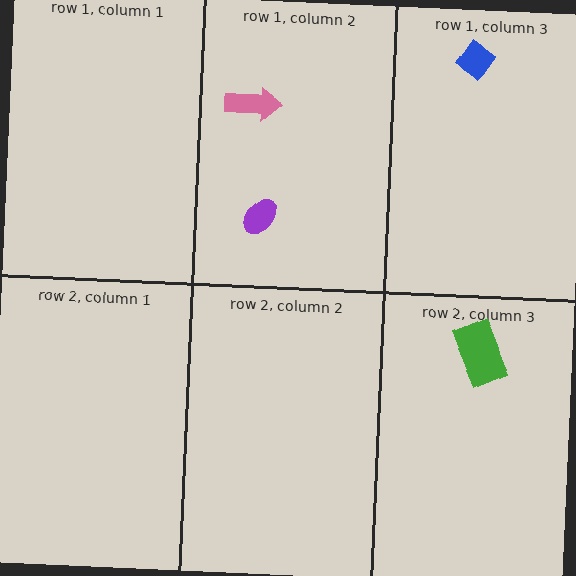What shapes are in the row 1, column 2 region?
The purple ellipse, the pink arrow.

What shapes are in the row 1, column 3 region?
The blue diamond.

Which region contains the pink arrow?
The row 1, column 2 region.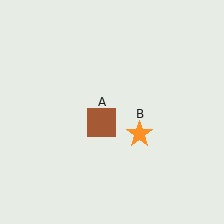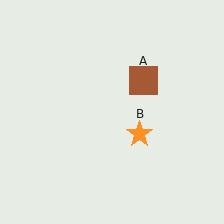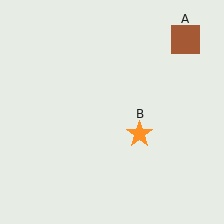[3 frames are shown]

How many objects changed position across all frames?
1 object changed position: brown square (object A).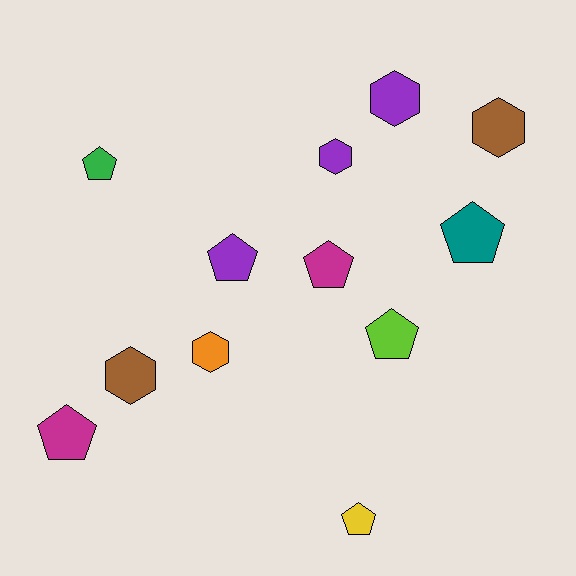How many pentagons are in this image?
There are 7 pentagons.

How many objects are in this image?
There are 12 objects.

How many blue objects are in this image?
There are no blue objects.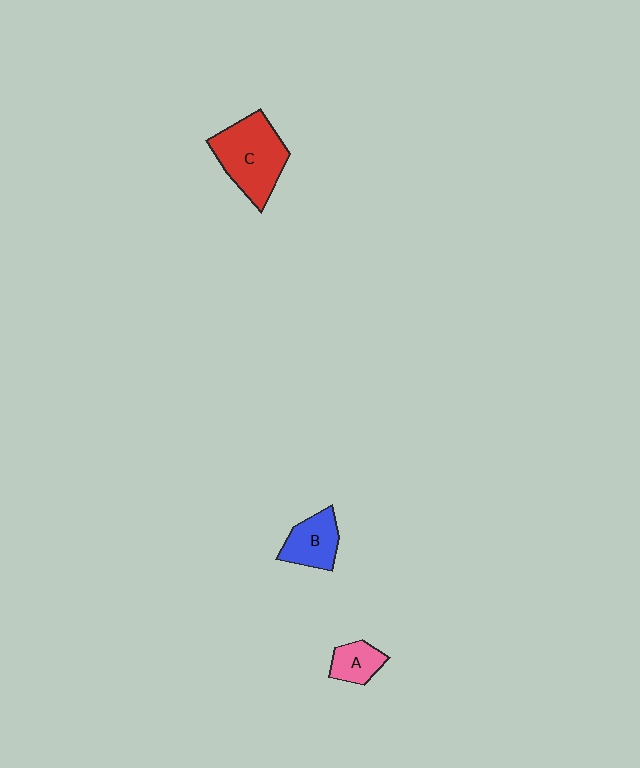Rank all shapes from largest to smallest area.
From largest to smallest: C (red), B (blue), A (pink).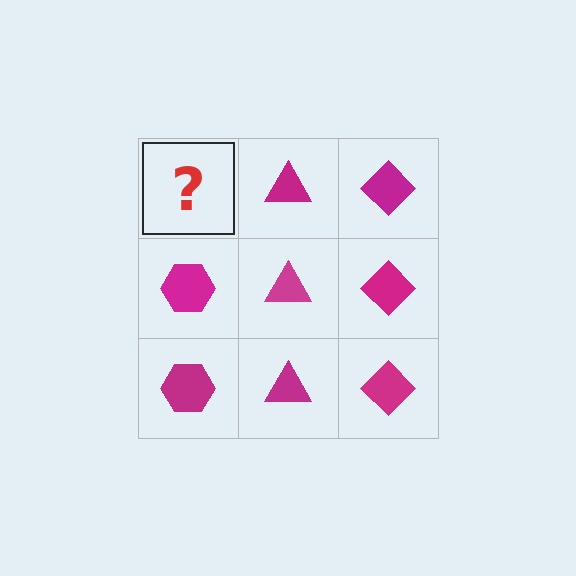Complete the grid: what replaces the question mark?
The question mark should be replaced with a magenta hexagon.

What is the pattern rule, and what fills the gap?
The rule is that each column has a consistent shape. The gap should be filled with a magenta hexagon.